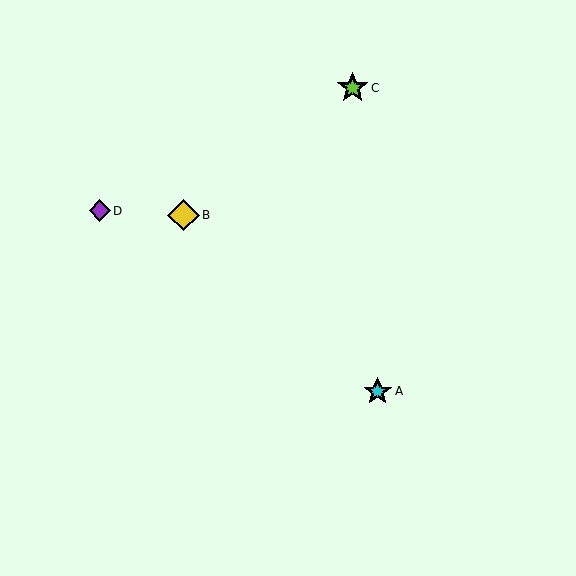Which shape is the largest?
The yellow diamond (labeled B) is the largest.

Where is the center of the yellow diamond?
The center of the yellow diamond is at (183, 215).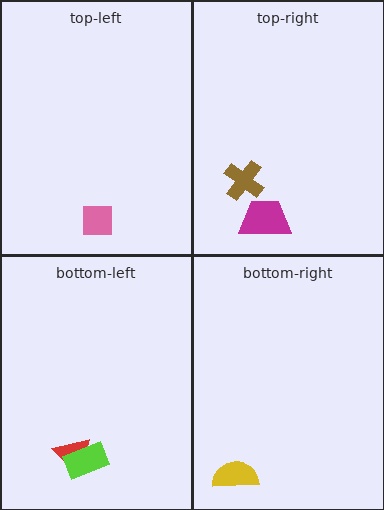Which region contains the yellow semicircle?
The bottom-right region.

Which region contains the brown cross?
The top-right region.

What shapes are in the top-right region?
The brown cross, the magenta trapezoid.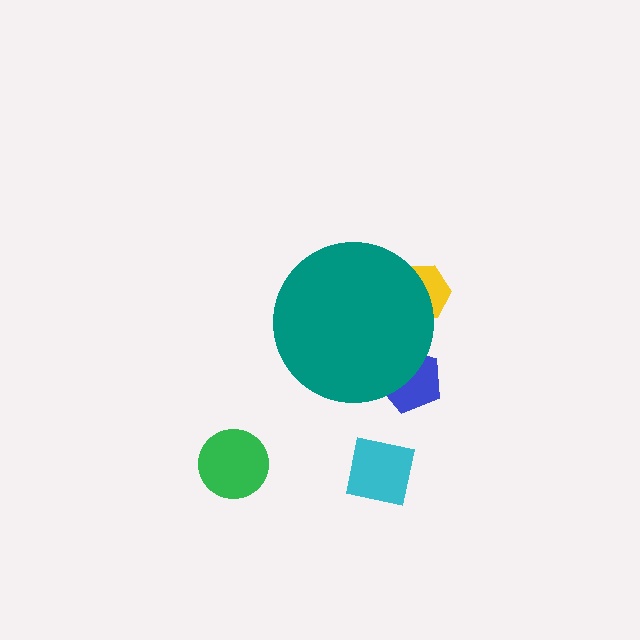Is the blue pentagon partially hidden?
Yes, the blue pentagon is partially hidden behind the teal circle.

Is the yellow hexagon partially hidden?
Yes, the yellow hexagon is partially hidden behind the teal circle.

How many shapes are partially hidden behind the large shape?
2 shapes are partially hidden.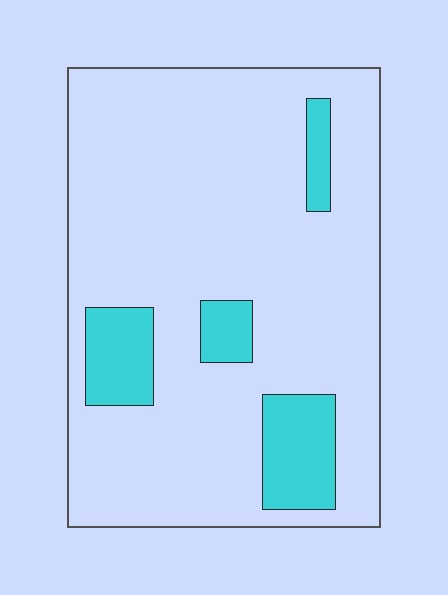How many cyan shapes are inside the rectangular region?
4.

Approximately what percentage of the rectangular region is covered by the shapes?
Approximately 15%.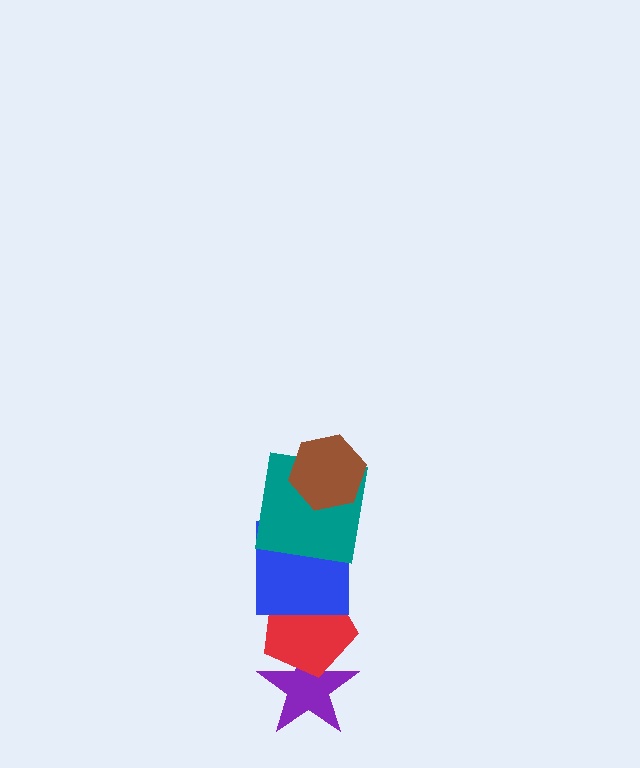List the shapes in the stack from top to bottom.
From top to bottom: the brown hexagon, the teal square, the blue square, the red pentagon, the purple star.